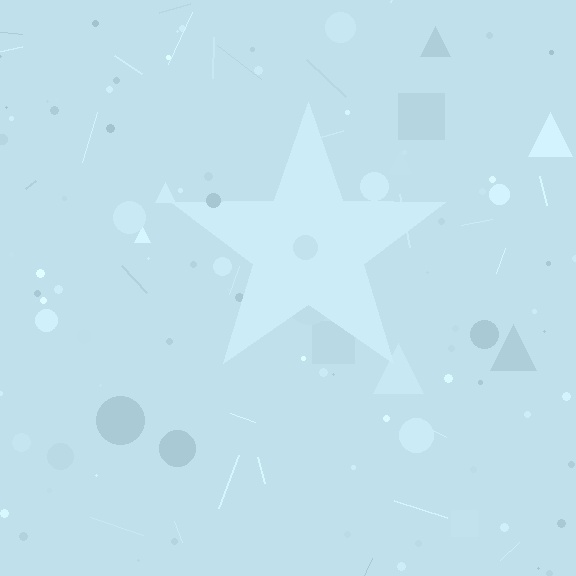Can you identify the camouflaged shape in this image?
The camouflaged shape is a star.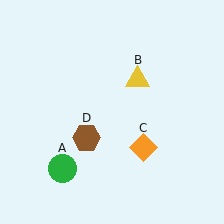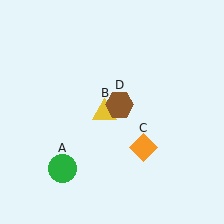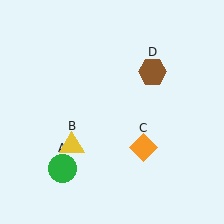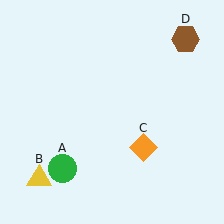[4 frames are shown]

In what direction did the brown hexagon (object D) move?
The brown hexagon (object D) moved up and to the right.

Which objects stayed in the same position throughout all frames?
Green circle (object A) and orange diamond (object C) remained stationary.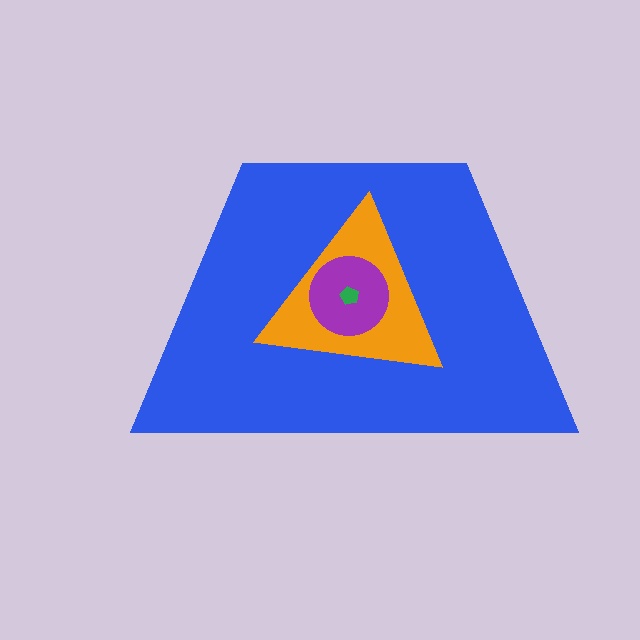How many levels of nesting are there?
4.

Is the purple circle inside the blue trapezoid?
Yes.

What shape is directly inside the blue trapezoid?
The orange triangle.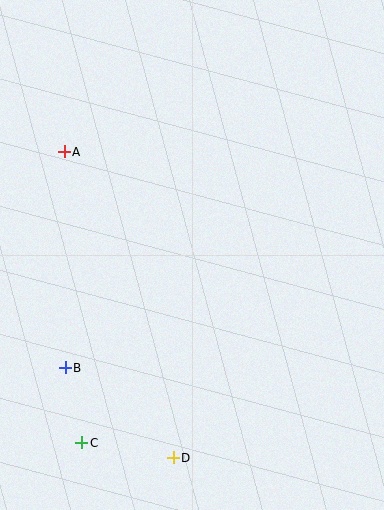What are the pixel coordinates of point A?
Point A is at (64, 152).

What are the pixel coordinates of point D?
Point D is at (173, 458).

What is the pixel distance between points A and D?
The distance between A and D is 325 pixels.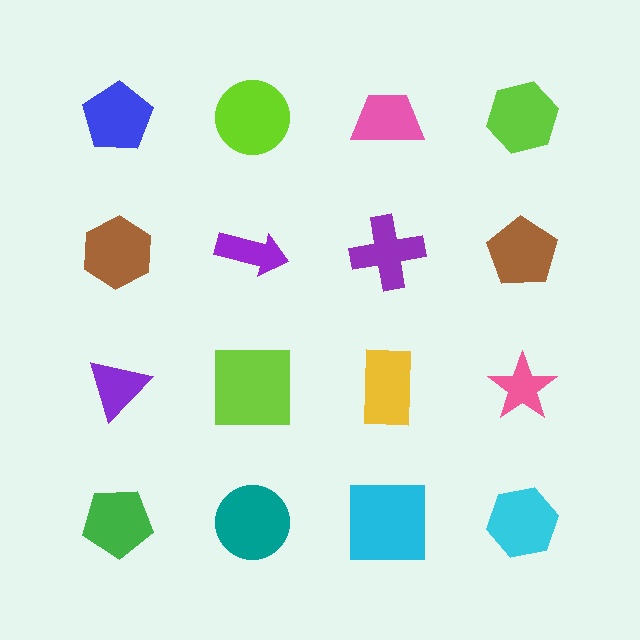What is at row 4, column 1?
A green pentagon.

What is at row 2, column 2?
A purple arrow.